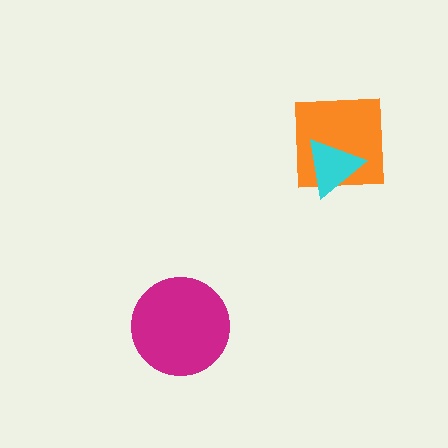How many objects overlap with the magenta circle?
0 objects overlap with the magenta circle.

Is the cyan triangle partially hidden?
No, no other shape covers it.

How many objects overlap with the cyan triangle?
1 object overlaps with the cyan triangle.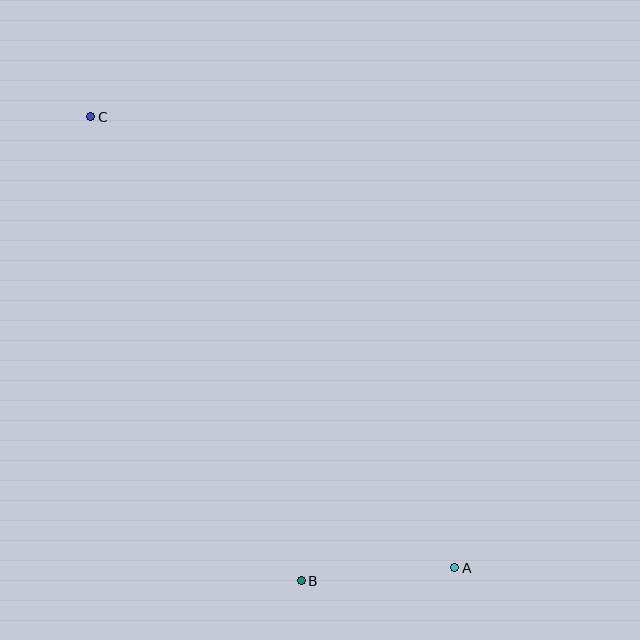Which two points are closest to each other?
Points A and B are closest to each other.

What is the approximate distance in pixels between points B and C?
The distance between B and C is approximately 510 pixels.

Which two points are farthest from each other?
Points A and C are farthest from each other.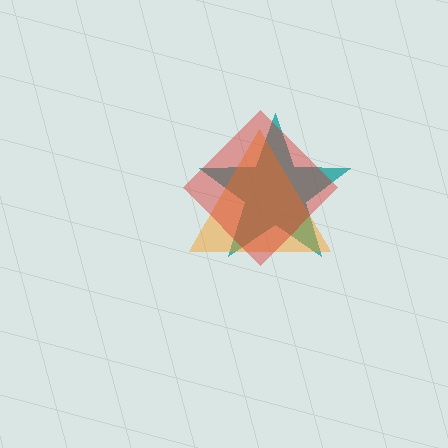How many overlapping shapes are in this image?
There are 3 overlapping shapes in the image.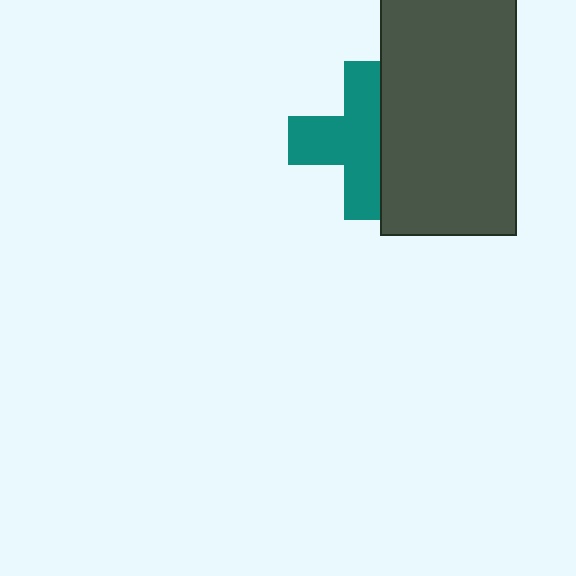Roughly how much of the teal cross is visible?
About half of it is visible (roughly 64%).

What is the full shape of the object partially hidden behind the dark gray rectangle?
The partially hidden object is a teal cross.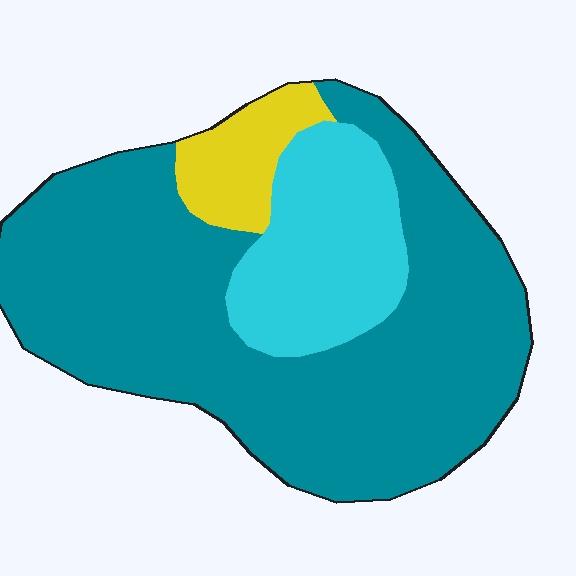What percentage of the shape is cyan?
Cyan takes up about one fifth (1/5) of the shape.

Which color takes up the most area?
Teal, at roughly 70%.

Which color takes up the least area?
Yellow, at roughly 10%.